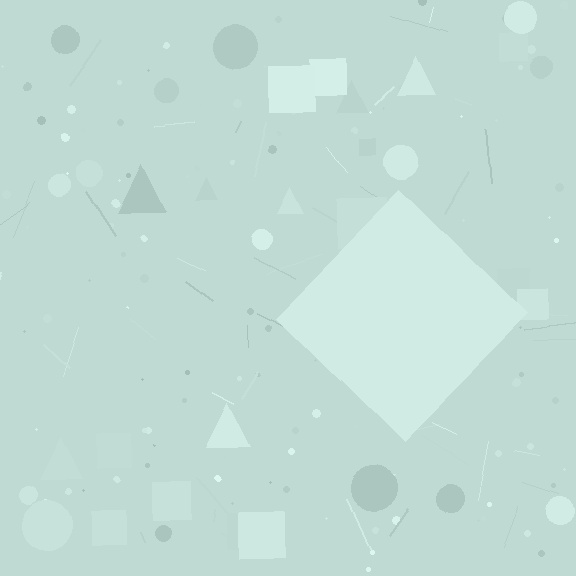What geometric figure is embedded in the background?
A diamond is embedded in the background.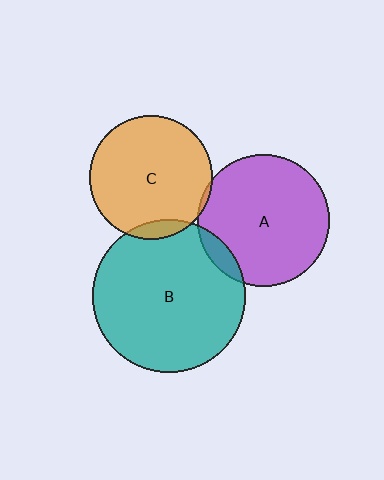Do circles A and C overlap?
Yes.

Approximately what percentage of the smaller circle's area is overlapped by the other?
Approximately 5%.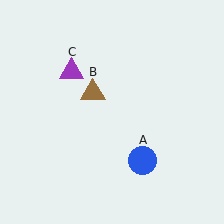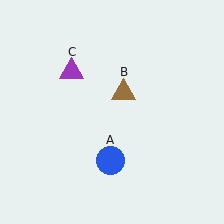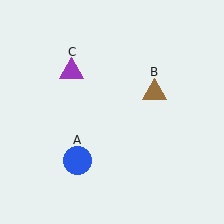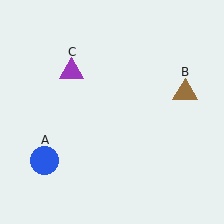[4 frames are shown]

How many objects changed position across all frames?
2 objects changed position: blue circle (object A), brown triangle (object B).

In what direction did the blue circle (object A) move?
The blue circle (object A) moved left.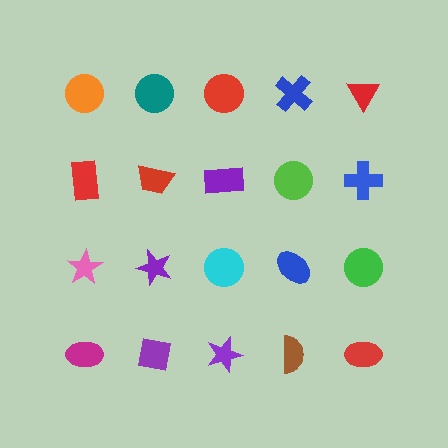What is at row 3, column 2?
A purple star.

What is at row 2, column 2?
A red trapezoid.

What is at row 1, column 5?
A red triangle.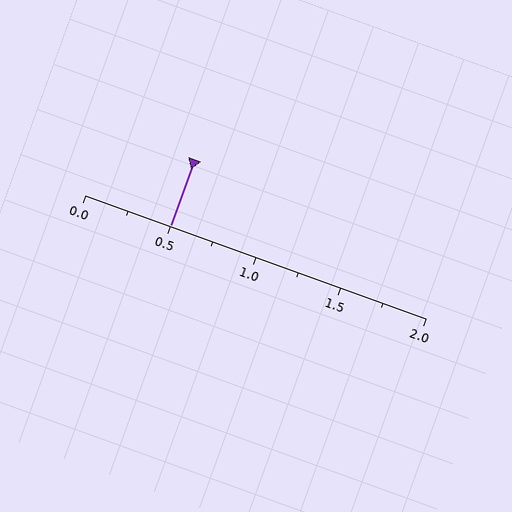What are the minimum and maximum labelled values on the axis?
The axis runs from 0.0 to 2.0.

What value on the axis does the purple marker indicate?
The marker indicates approximately 0.5.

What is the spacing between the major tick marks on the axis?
The major ticks are spaced 0.5 apart.